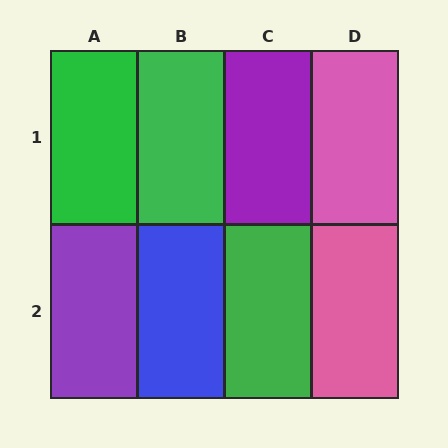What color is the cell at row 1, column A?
Green.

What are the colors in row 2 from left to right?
Purple, blue, green, pink.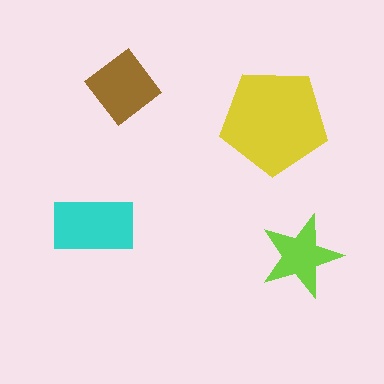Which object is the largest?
The yellow pentagon.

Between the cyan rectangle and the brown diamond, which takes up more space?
The cyan rectangle.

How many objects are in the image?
There are 4 objects in the image.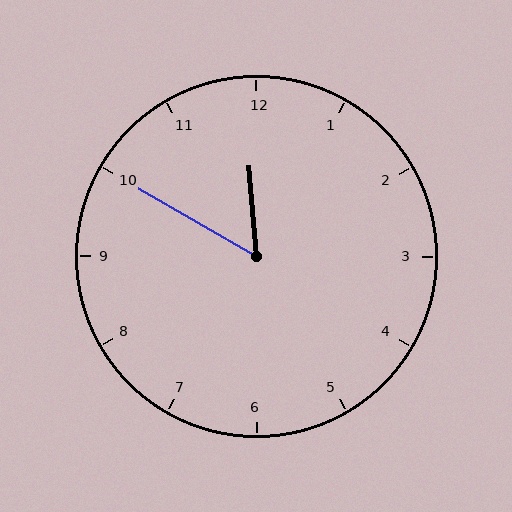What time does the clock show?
11:50.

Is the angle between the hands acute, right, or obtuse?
It is acute.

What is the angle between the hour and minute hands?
Approximately 55 degrees.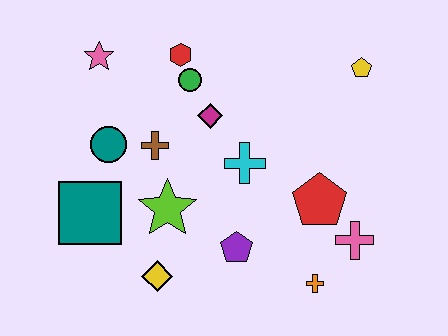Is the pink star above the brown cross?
Yes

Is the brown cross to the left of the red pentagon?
Yes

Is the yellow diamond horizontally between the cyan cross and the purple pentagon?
No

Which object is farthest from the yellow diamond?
The yellow pentagon is farthest from the yellow diamond.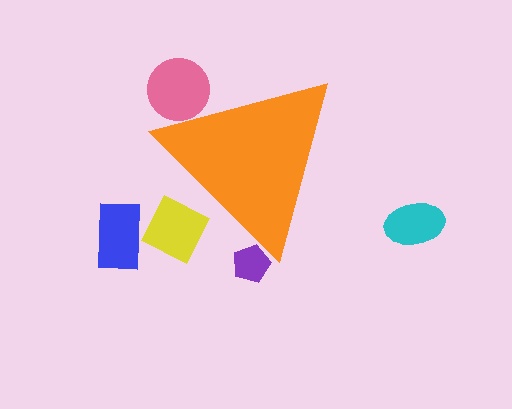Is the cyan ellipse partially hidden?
No, the cyan ellipse is fully visible.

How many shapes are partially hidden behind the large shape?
3 shapes are partially hidden.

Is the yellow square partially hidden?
Yes, the yellow square is partially hidden behind the orange triangle.